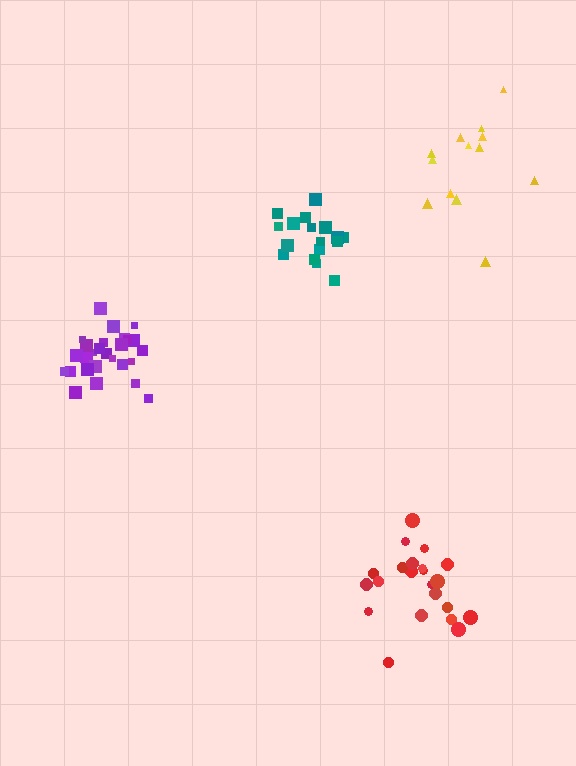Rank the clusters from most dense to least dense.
purple, teal, red, yellow.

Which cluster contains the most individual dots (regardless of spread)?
Purple (28).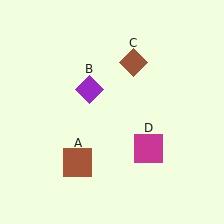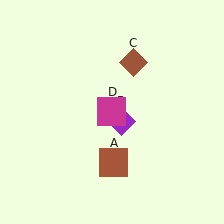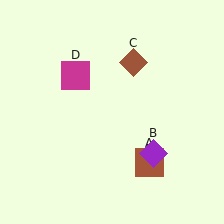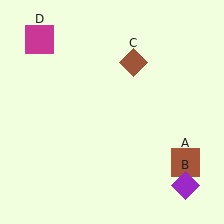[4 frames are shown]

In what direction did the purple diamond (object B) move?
The purple diamond (object B) moved down and to the right.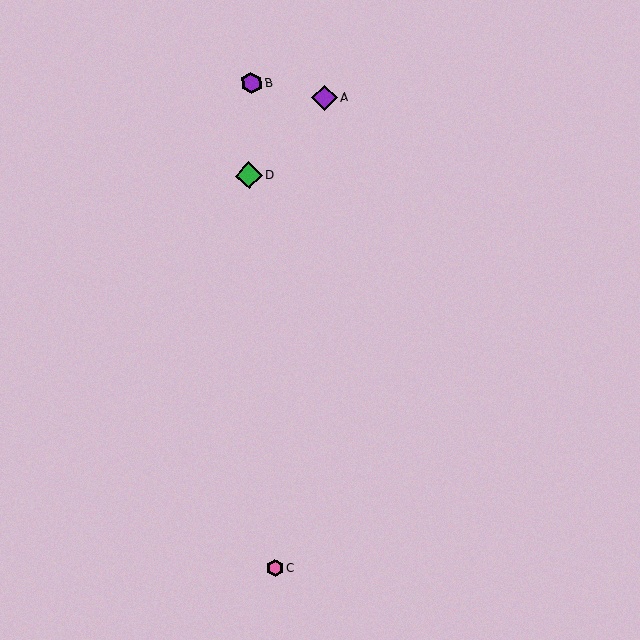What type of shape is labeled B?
Shape B is a purple hexagon.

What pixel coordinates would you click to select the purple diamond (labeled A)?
Click at (324, 98) to select the purple diamond A.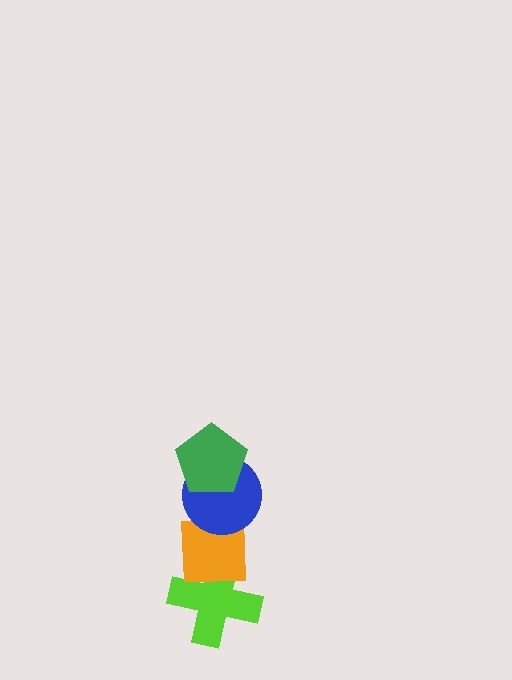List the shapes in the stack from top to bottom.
From top to bottom: the green pentagon, the blue circle, the orange square, the lime cross.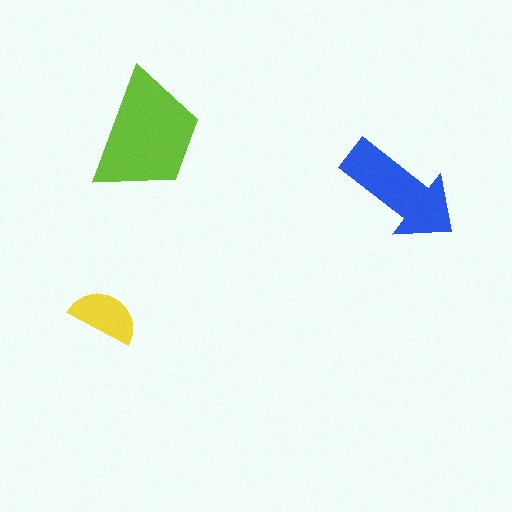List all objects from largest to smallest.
The lime trapezoid, the blue arrow, the yellow semicircle.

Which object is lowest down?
The yellow semicircle is bottommost.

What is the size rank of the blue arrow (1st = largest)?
2nd.